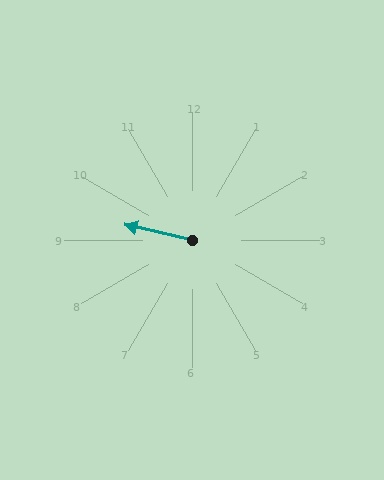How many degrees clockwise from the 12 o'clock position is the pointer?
Approximately 283 degrees.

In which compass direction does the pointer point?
West.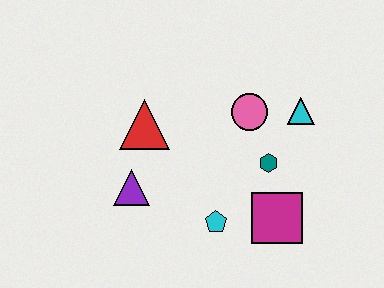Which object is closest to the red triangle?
The purple triangle is closest to the red triangle.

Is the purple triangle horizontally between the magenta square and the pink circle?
No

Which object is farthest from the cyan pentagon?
The cyan triangle is farthest from the cyan pentagon.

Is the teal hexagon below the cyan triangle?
Yes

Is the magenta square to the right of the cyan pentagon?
Yes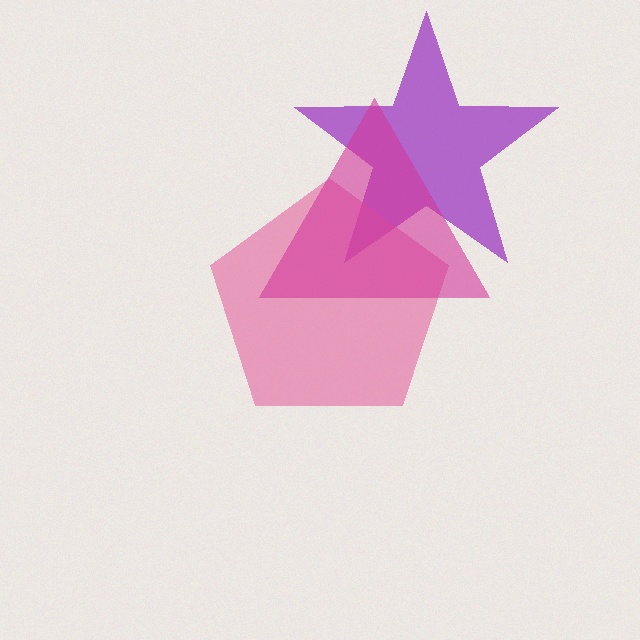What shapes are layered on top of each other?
The layered shapes are: a purple star, a pink pentagon, a magenta triangle.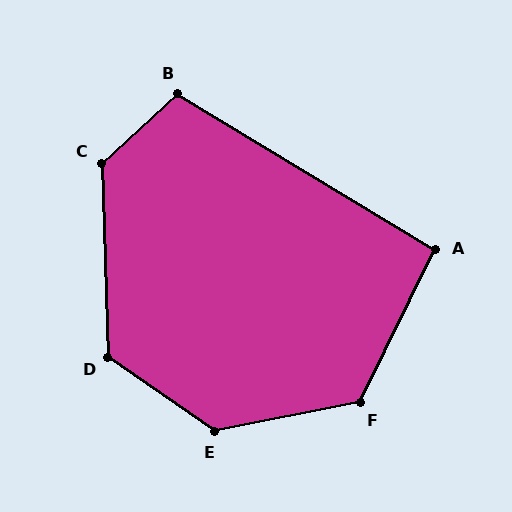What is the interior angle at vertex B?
Approximately 106 degrees (obtuse).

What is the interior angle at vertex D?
Approximately 126 degrees (obtuse).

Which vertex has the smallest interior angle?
A, at approximately 95 degrees.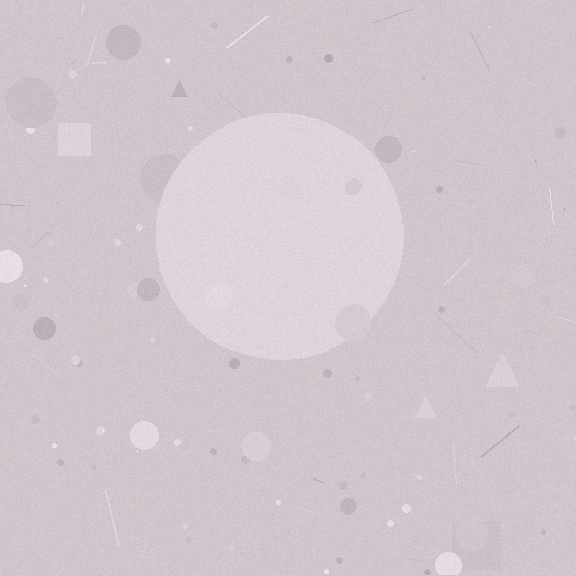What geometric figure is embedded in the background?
A circle is embedded in the background.